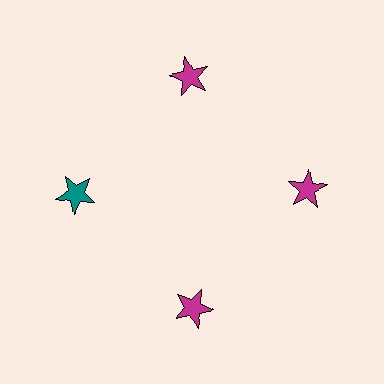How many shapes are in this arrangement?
There are 4 shapes arranged in a ring pattern.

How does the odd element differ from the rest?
It has a different color: teal instead of magenta.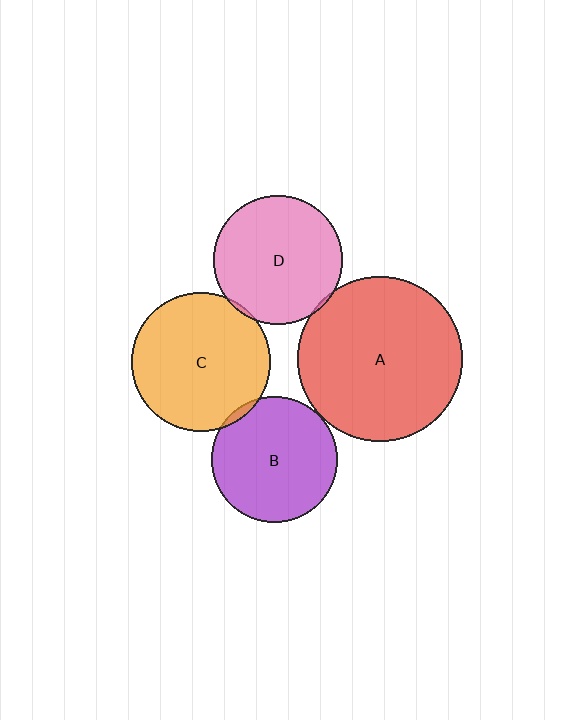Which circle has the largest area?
Circle A (red).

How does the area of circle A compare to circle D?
Approximately 1.6 times.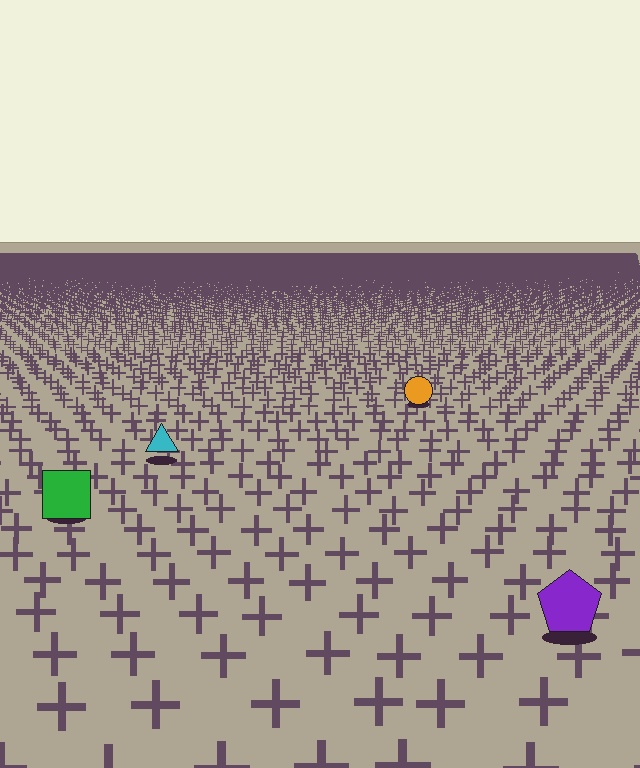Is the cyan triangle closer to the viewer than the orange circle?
Yes. The cyan triangle is closer — you can tell from the texture gradient: the ground texture is coarser near it.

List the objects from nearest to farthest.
From nearest to farthest: the purple pentagon, the green square, the cyan triangle, the orange circle.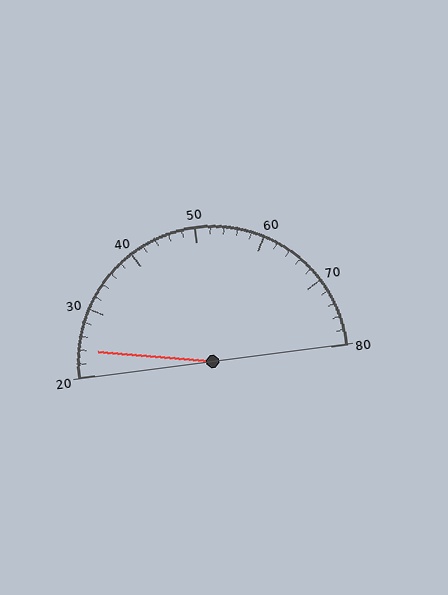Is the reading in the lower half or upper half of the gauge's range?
The reading is in the lower half of the range (20 to 80).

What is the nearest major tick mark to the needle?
The nearest major tick mark is 20.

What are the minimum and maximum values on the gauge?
The gauge ranges from 20 to 80.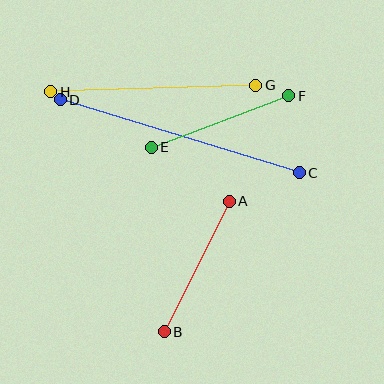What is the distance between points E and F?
The distance is approximately 147 pixels.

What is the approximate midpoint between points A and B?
The midpoint is at approximately (197, 267) pixels.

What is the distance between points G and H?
The distance is approximately 205 pixels.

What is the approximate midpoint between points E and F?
The midpoint is at approximately (220, 122) pixels.